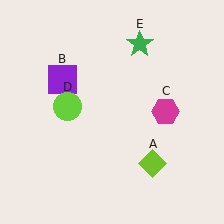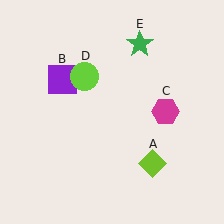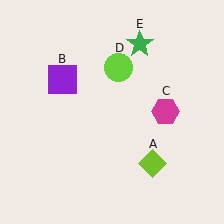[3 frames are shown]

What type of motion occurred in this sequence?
The lime circle (object D) rotated clockwise around the center of the scene.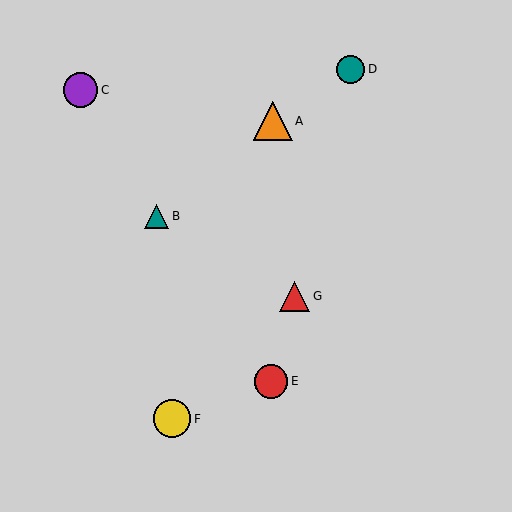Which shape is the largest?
The orange triangle (labeled A) is the largest.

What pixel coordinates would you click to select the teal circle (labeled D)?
Click at (351, 69) to select the teal circle D.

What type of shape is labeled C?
Shape C is a purple circle.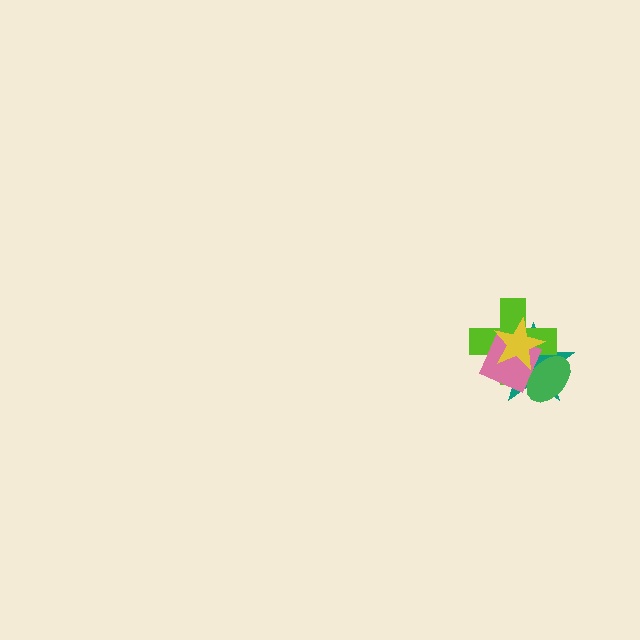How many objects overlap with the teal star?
4 objects overlap with the teal star.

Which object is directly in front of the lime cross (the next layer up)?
The pink diamond is directly in front of the lime cross.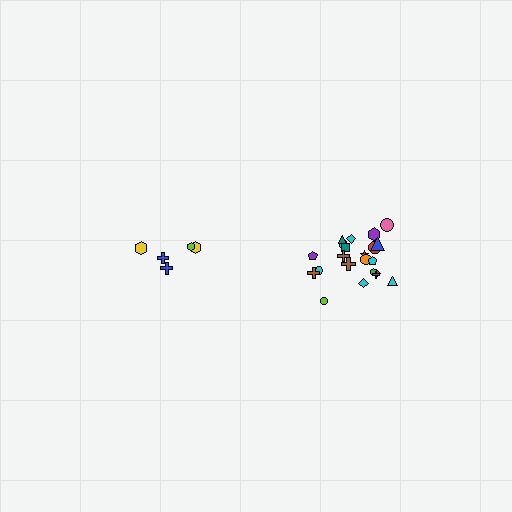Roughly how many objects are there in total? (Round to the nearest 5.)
Roughly 25 objects in total.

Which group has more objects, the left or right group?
The right group.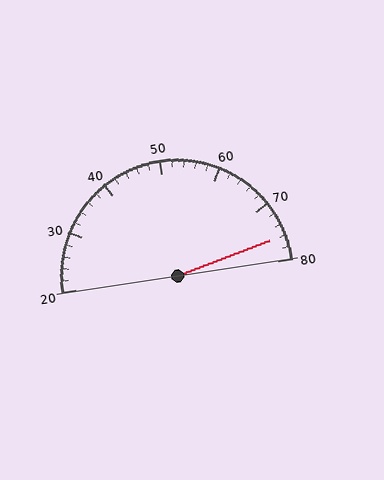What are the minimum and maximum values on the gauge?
The gauge ranges from 20 to 80.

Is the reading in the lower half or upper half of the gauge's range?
The reading is in the upper half of the range (20 to 80).